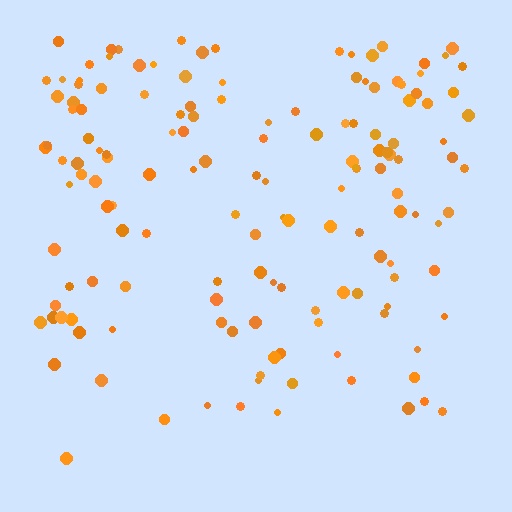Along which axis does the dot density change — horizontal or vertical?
Vertical.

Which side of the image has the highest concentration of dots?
The top.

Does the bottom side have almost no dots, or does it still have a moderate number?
Still a moderate number, just noticeably fewer than the top.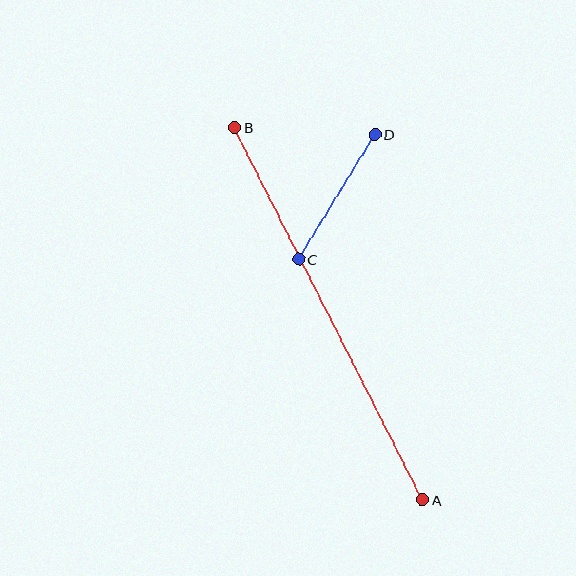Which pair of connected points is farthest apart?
Points A and B are farthest apart.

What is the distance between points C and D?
The distance is approximately 146 pixels.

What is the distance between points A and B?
The distance is approximately 417 pixels.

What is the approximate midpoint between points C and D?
The midpoint is at approximately (337, 197) pixels.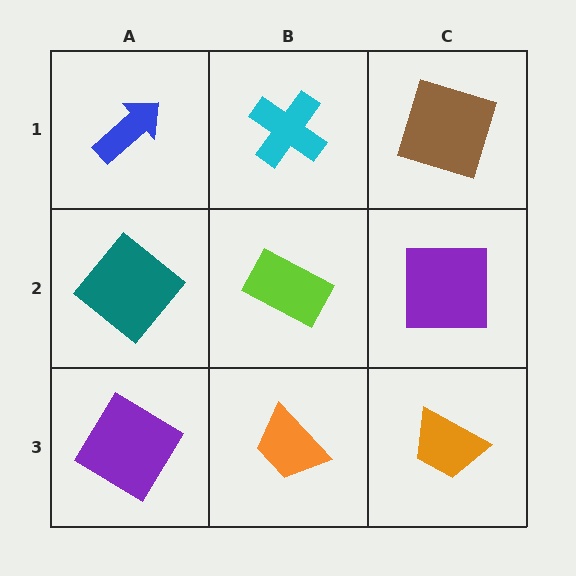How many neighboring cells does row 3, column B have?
3.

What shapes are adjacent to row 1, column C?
A purple square (row 2, column C), a cyan cross (row 1, column B).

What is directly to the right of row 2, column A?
A lime rectangle.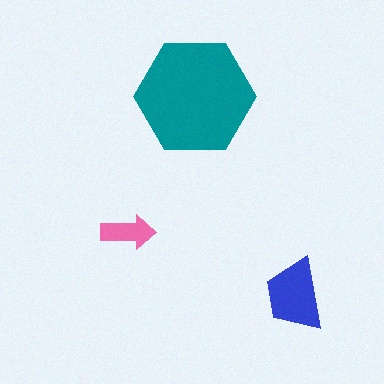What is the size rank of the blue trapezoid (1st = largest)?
2nd.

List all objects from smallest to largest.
The pink arrow, the blue trapezoid, the teal hexagon.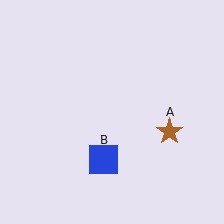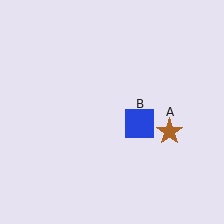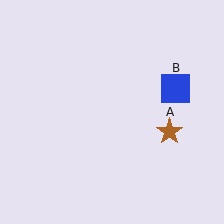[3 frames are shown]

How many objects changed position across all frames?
1 object changed position: blue square (object B).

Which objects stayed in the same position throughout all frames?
Brown star (object A) remained stationary.